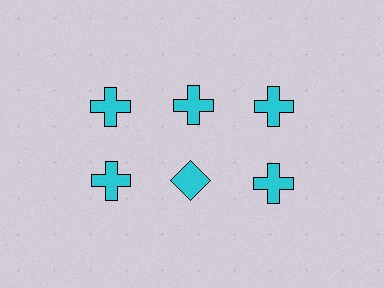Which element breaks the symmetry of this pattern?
The cyan diamond in the second row, second from left column breaks the symmetry. All other shapes are cyan crosses.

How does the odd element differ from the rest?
It has a different shape: diamond instead of cross.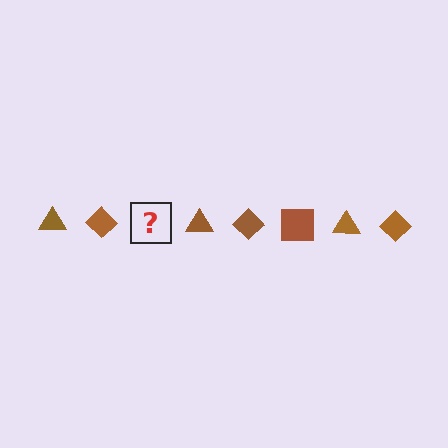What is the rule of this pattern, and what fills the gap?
The rule is that the pattern cycles through triangle, diamond, square shapes in brown. The gap should be filled with a brown square.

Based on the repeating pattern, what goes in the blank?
The blank should be a brown square.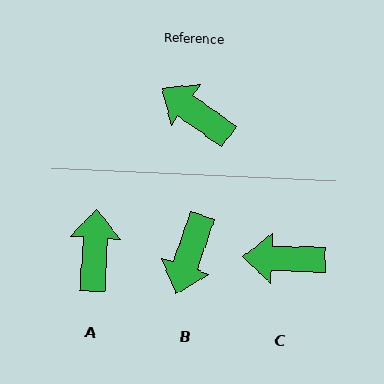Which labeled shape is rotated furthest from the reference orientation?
B, about 107 degrees away.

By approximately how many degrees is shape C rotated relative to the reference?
Approximately 34 degrees counter-clockwise.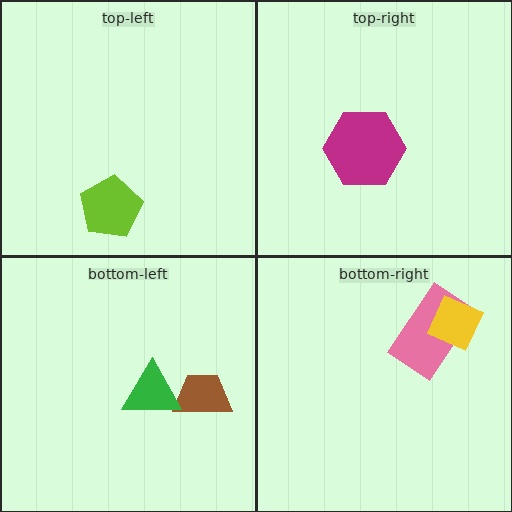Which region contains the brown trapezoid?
The bottom-left region.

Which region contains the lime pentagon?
The top-left region.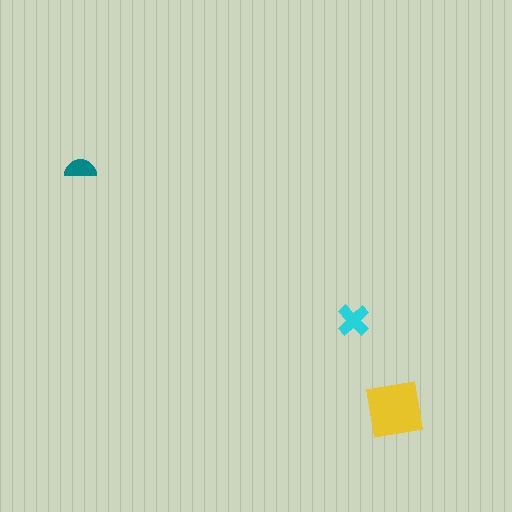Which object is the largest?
The yellow square.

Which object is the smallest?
The teal semicircle.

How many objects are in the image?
There are 3 objects in the image.